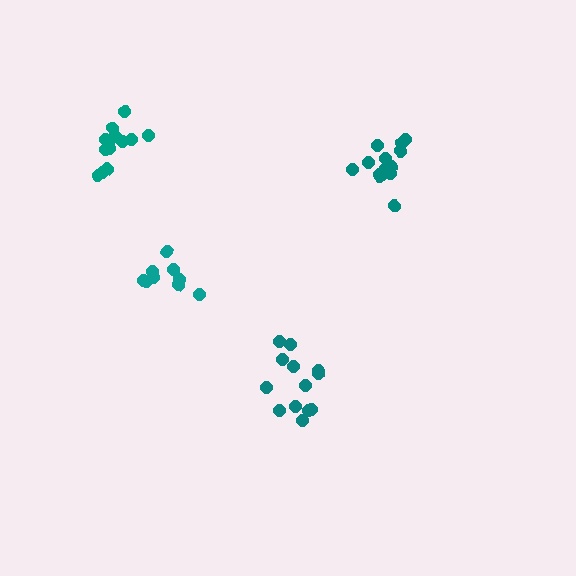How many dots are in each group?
Group 1: 13 dots, Group 2: 9 dots, Group 3: 13 dots, Group 4: 13 dots (48 total).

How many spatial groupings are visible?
There are 4 spatial groupings.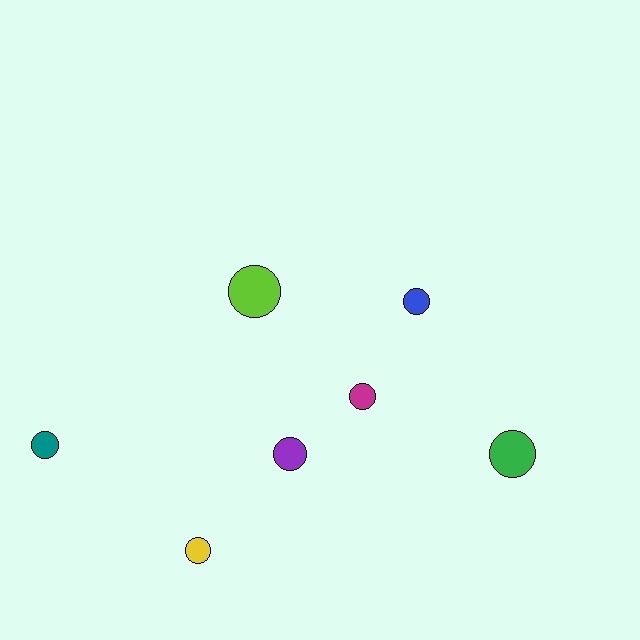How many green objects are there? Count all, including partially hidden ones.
There is 1 green object.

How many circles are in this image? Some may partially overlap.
There are 7 circles.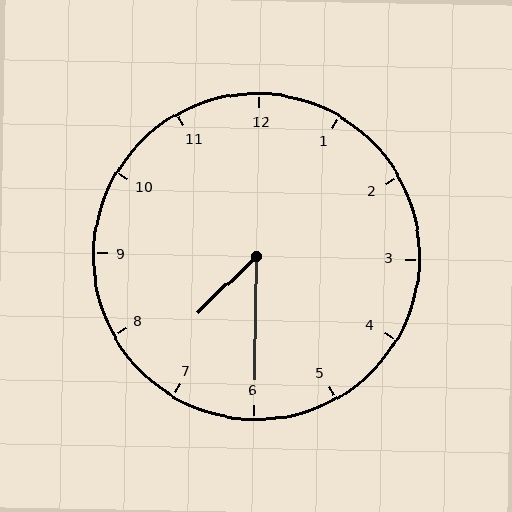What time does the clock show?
7:30.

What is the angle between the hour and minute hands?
Approximately 45 degrees.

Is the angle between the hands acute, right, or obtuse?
It is acute.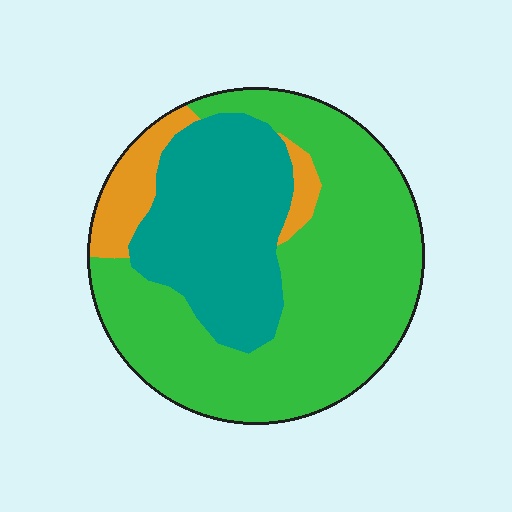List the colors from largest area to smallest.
From largest to smallest: green, teal, orange.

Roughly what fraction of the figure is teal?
Teal covers roughly 30% of the figure.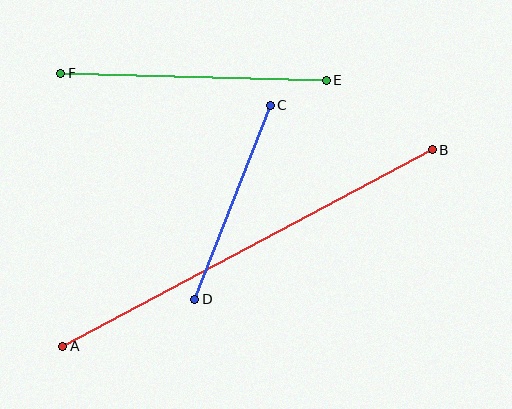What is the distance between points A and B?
The distance is approximately 419 pixels.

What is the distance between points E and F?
The distance is approximately 266 pixels.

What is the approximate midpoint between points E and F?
The midpoint is at approximately (193, 77) pixels.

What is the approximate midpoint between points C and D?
The midpoint is at approximately (232, 202) pixels.